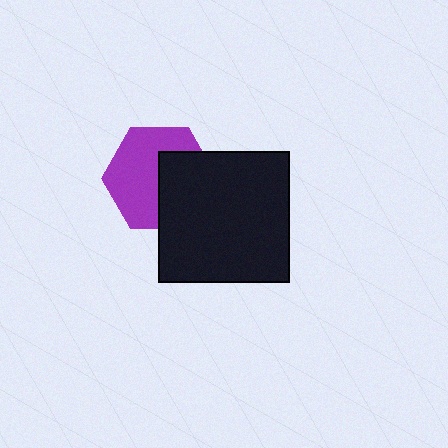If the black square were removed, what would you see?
You would see the complete purple hexagon.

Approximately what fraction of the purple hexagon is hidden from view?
Roughly 42% of the purple hexagon is hidden behind the black square.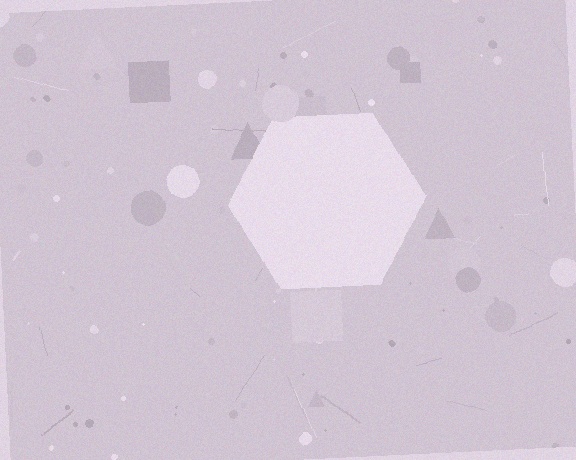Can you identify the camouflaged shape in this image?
The camouflaged shape is a hexagon.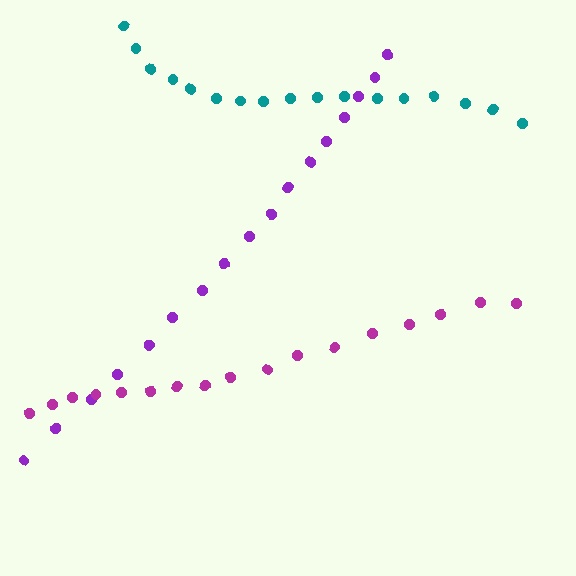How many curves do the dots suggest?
There are 3 distinct paths.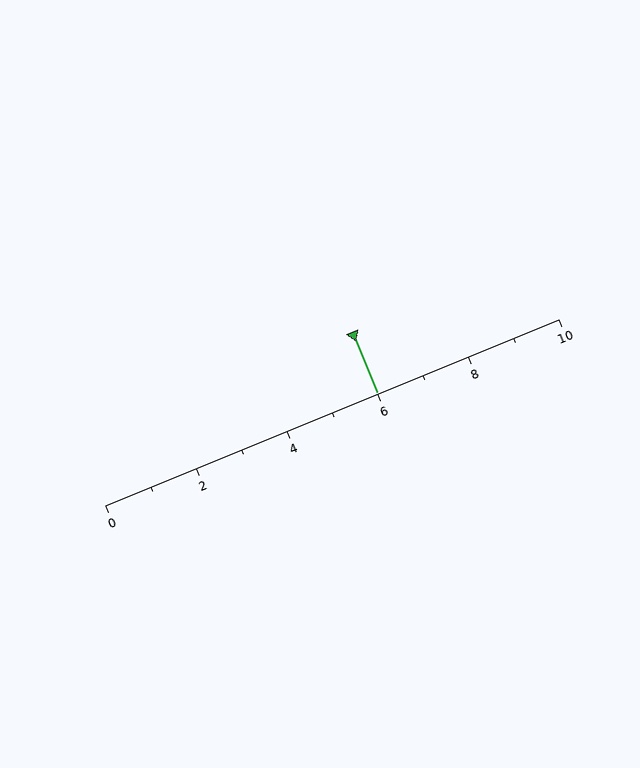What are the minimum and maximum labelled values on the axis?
The axis runs from 0 to 10.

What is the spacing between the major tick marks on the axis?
The major ticks are spaced 2 apart.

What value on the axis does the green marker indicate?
The marker indicates approximately 6.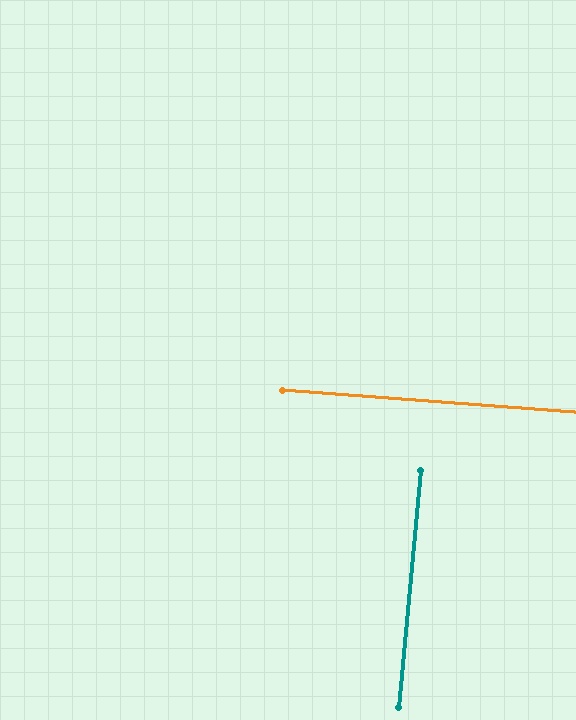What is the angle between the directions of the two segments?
Approximately 89 degrees.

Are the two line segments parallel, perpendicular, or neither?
Perpendicular — they meet at approximately 89°.